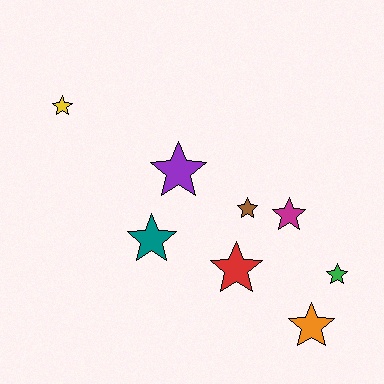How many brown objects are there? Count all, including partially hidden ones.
There is 1 brown object.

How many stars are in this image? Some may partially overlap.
There are 8 stars.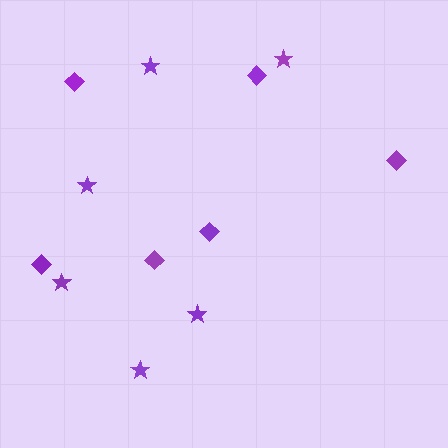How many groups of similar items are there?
There are 2 groups: one group of diamonds (6) and one group of stars (6).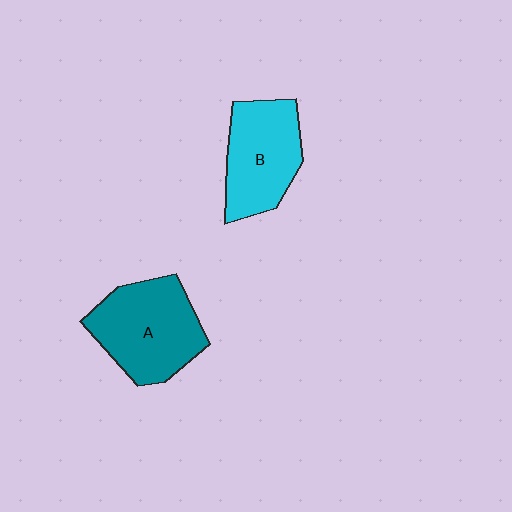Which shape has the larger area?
Shape A (teal).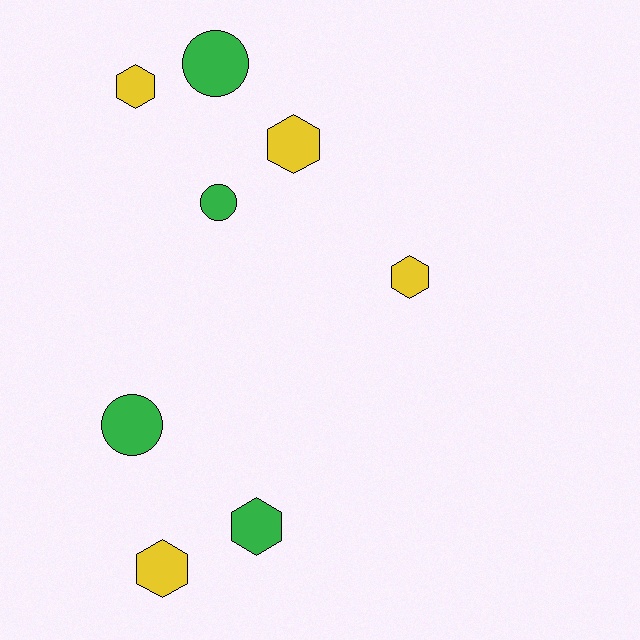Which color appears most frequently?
Green, with 4 objects.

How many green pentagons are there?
There are no green pentagons.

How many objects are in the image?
There are 8 objects.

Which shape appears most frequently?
Hexagon, with 5 objects.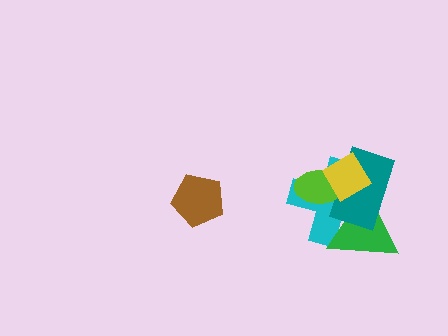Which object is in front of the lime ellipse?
The yellow diamond is in front of the lime ellipse.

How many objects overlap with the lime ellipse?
3 objects overlap with the lime ellipse.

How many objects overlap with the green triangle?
3 objects overlap with the green triangle.